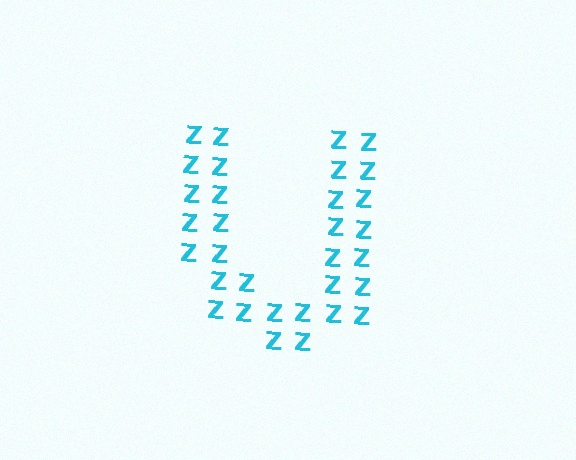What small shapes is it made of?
It is made of small letter Z's.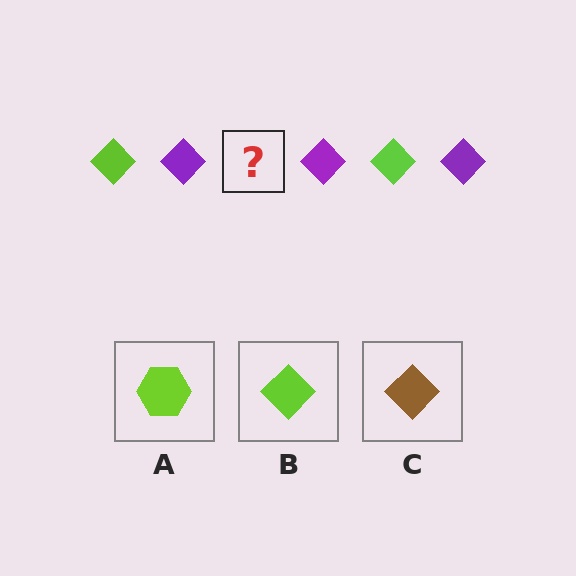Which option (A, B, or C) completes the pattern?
B.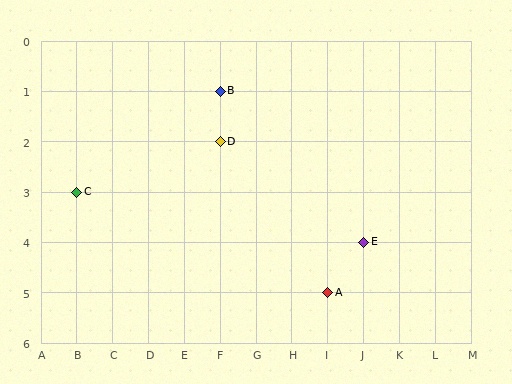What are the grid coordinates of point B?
Point B is at grid coordinates (F, 1).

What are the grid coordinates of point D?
Point D is at grid coordinates (F, 2).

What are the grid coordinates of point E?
Point E is at grid coordinates (J, 4).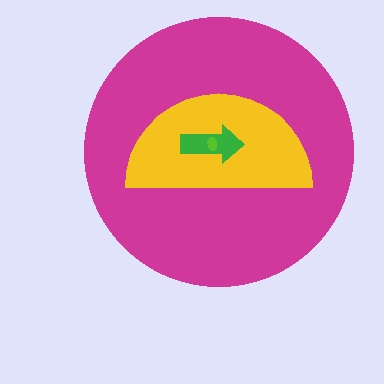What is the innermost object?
The lime ellipse.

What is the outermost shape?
The magenta circle.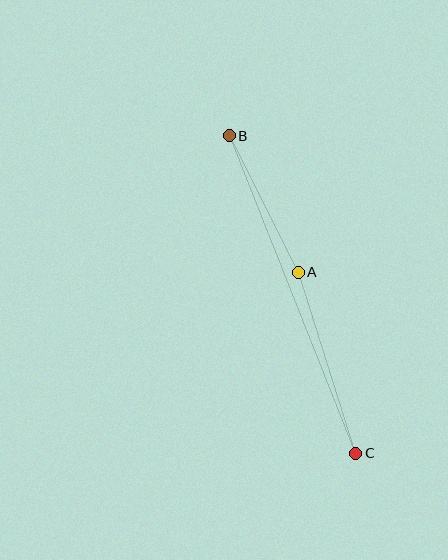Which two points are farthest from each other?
Points B and C are farthest from each other.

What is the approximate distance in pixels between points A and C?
The distance between A and C is approximately 190 pixels.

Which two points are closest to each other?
Points A and B are closest to each other.